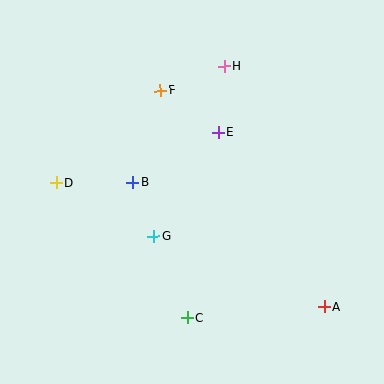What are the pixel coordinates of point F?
Point F is at (160, 91).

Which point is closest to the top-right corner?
Point H is closest to the top-right corner.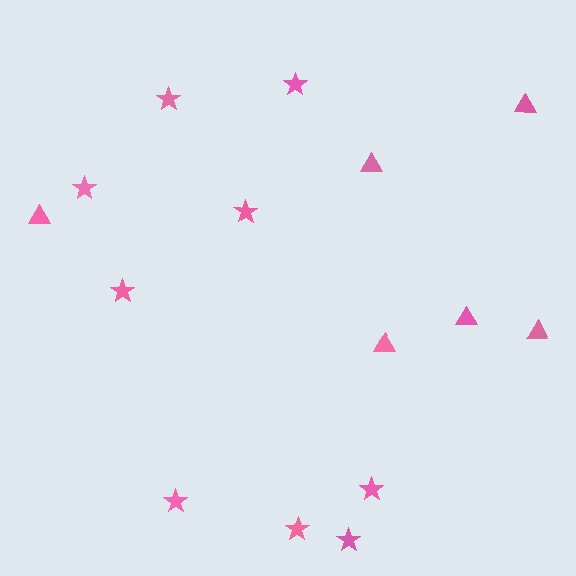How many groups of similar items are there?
There are 2 groups: one group of triangles (6) and one group of stars (9).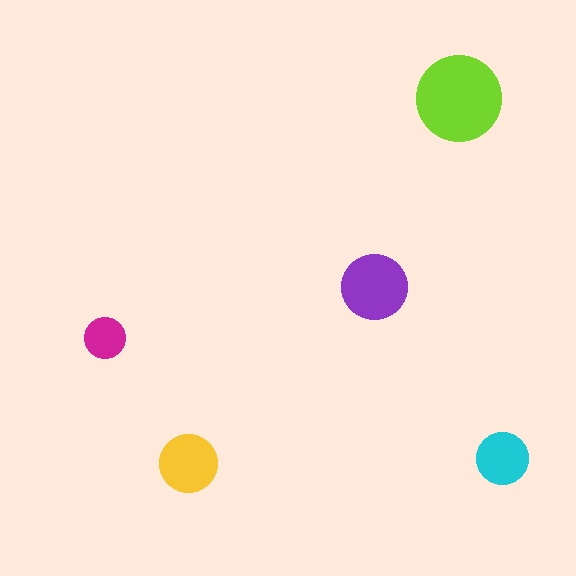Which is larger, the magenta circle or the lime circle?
The lime one.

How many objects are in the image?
There are 5 objects in the image.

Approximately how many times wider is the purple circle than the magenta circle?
About 1.5 times wider.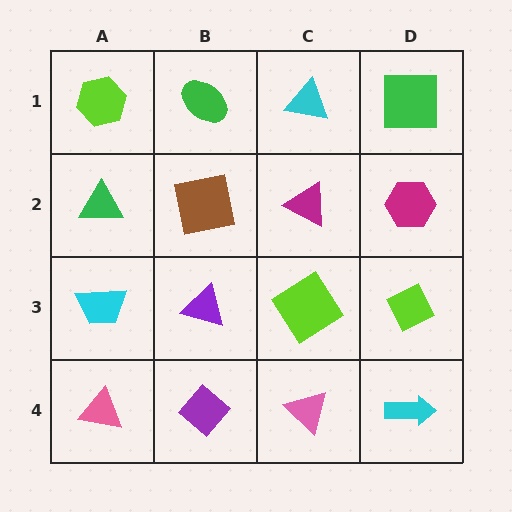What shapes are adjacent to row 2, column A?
A lime hexagon (row 1, column A), a cyan trapezoid (row 3, column A), a brown square (row 2, column B).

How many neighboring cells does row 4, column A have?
2.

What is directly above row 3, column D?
A magenta hexagon.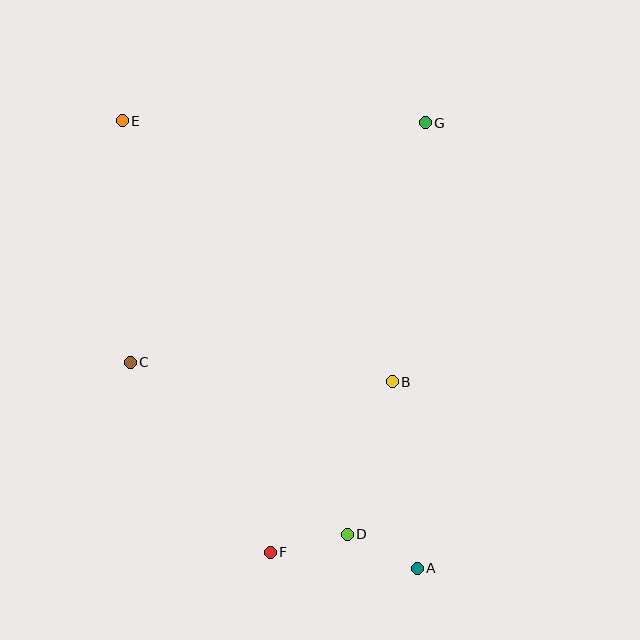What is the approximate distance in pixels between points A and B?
The distance between A and B is approximately 188 pixels.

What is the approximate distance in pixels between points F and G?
The distance between F and G is approximately 456 pixels.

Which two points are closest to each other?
Points A and D are closest to each other.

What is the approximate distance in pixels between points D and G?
The distance between D and G is approximately 418 pixels.